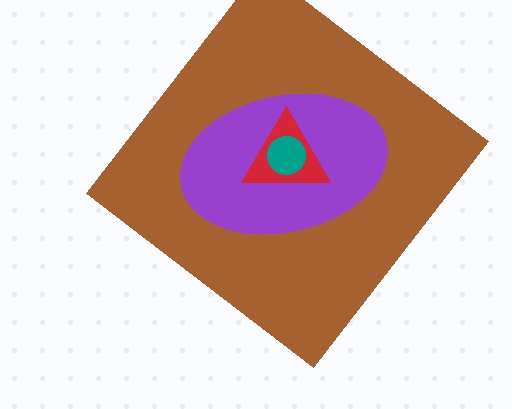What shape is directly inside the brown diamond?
The purple ellipse.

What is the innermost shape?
The teal circle.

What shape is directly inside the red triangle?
The teal circle.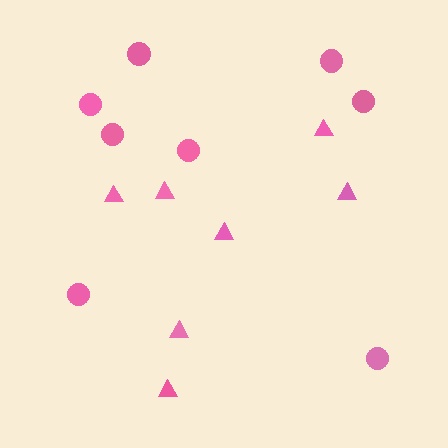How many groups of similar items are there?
There are 2 groups: one group of triangles (7) and one group of circles (8).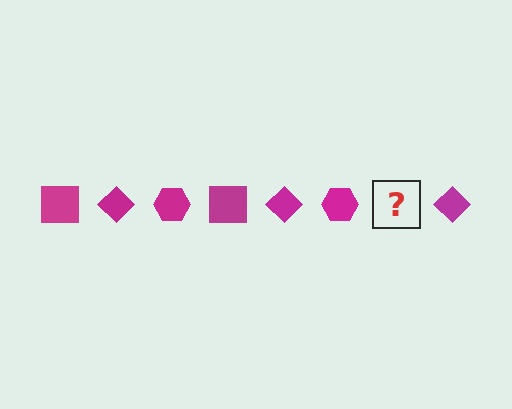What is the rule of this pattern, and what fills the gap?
The rule is that the pattern cycles through square, diamond, hexagon shapes in magenta. The gap should be filled with a magenta square.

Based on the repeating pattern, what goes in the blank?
The blank should be a magenta square.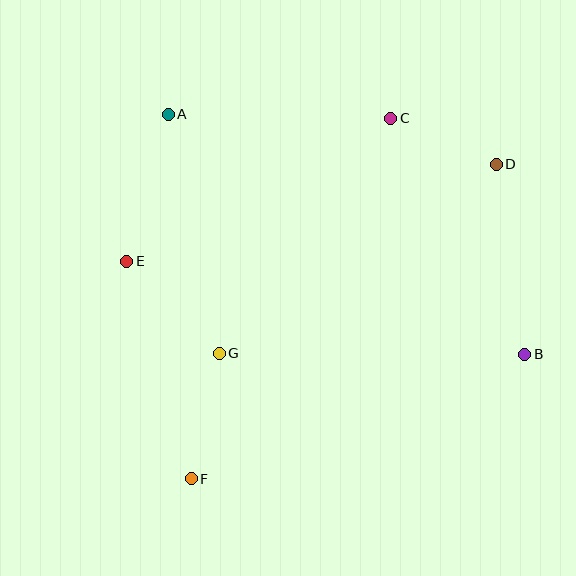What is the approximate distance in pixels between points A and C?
The distance between A and C is approximately 223 pixels.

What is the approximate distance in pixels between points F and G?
The distance between F and G is approximately 129 pixels.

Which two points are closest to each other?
Points C and D are closest to each other.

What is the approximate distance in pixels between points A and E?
The distance between A and E is approximately 153 pixels.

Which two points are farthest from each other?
Points D and F are farthest from each other.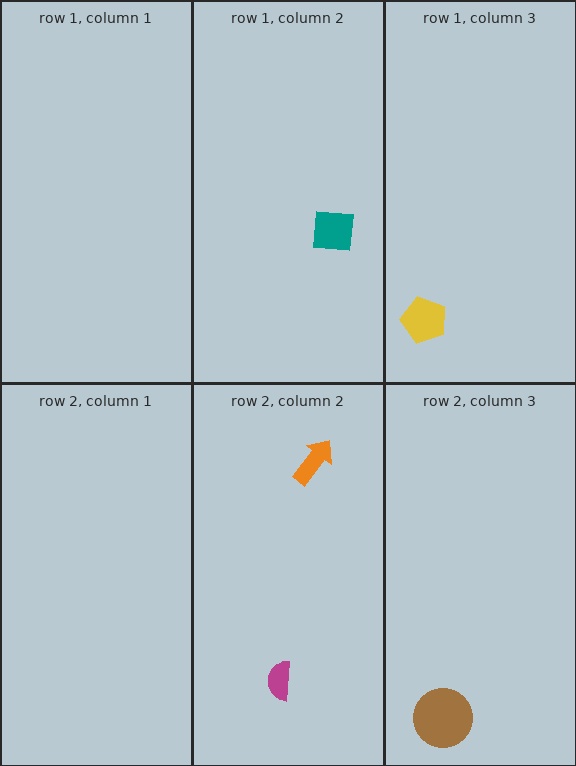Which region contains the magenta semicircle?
The row 2, column 2 region.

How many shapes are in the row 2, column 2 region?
2.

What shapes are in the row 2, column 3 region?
The brown circle.